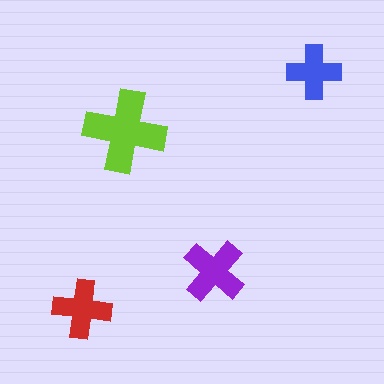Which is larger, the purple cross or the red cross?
The purple one.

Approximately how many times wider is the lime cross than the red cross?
About 1.5 times wider.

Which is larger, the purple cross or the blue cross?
The purple one.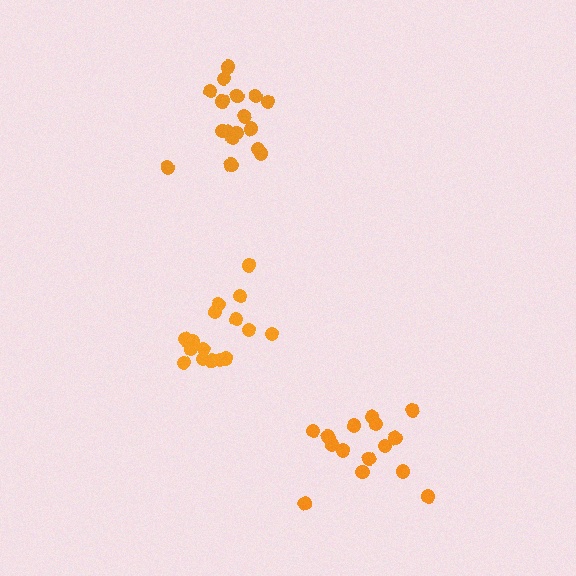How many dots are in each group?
Group 1: 17 dots, Group 2: 16 dots, Group 3: 18 dots (51 total).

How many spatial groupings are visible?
There are 3 spatial groupings.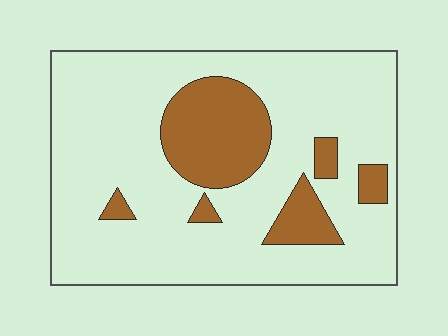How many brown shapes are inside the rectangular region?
6.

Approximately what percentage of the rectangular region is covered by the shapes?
Approximately 20%.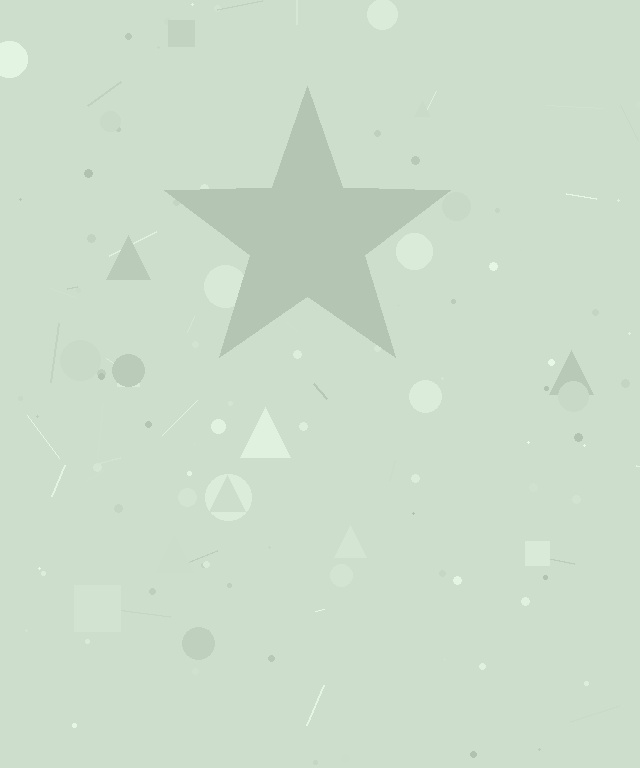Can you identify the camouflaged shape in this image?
The camouflaged shape is a star.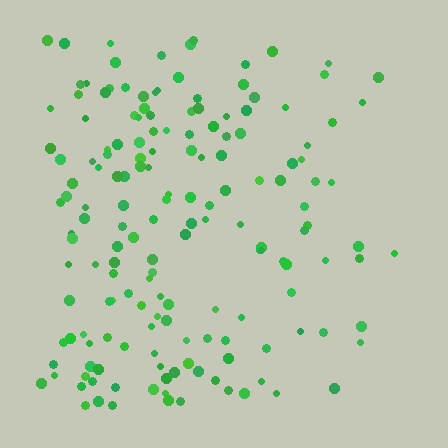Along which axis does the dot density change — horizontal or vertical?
Horizontal.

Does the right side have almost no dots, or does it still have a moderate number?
Still a moderate number, just noticeably fewer than the left.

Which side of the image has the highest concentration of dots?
The left.